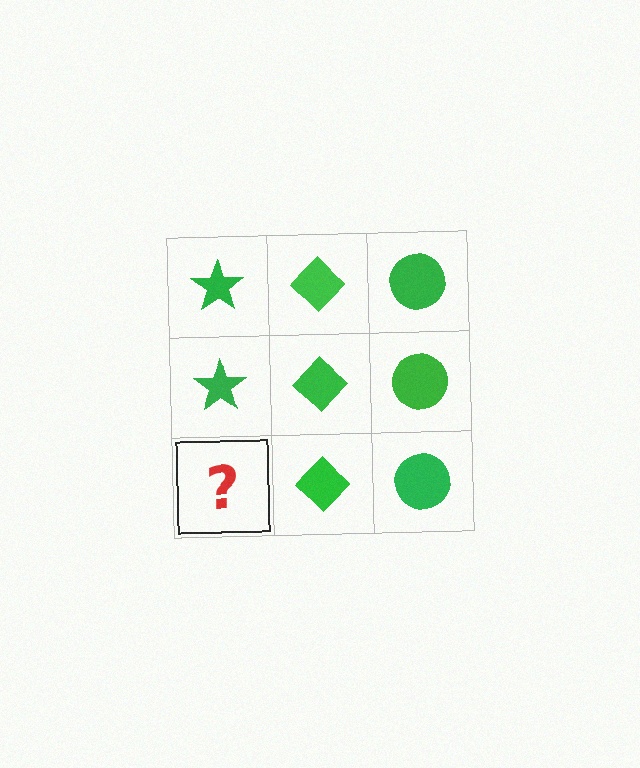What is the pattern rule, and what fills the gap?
The rule is that each column has a consistent shape. The gap should be filled with a green star.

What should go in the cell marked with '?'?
The missing cell should contain a green star.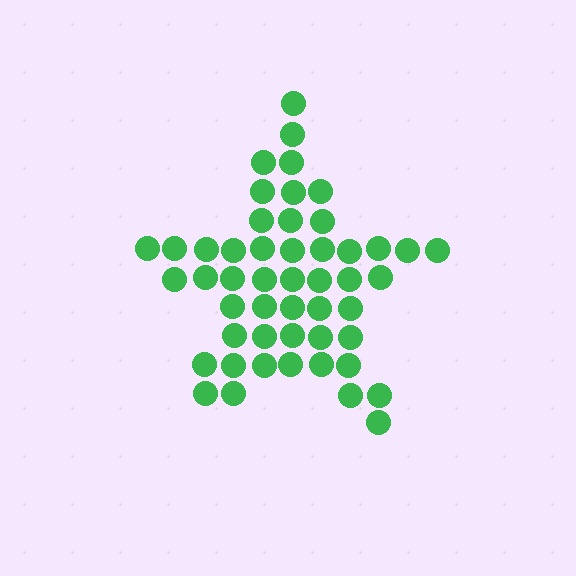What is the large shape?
The large shape is a star.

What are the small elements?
The small elements are circles.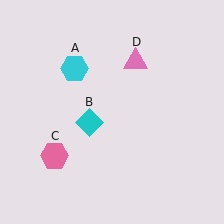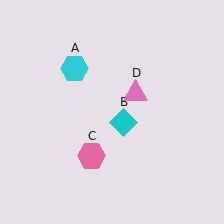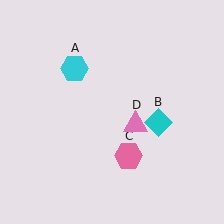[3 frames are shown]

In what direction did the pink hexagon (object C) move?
The pink hexagon (object C) moved right.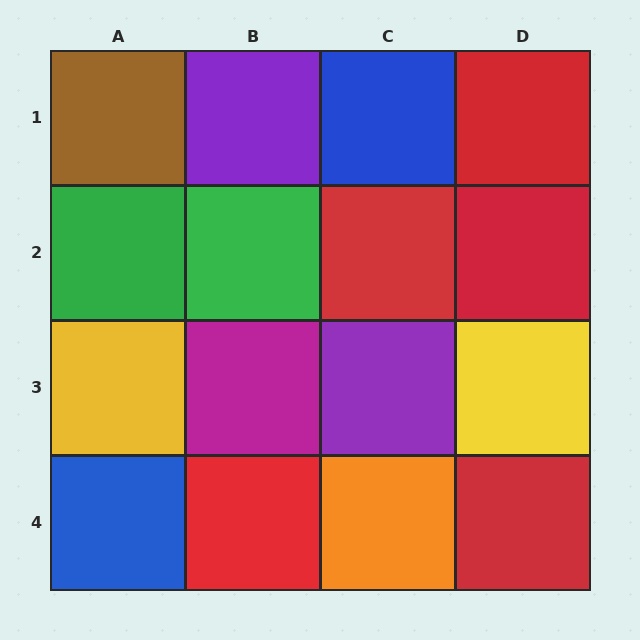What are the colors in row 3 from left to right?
Yellow, magenta, purple, yellow.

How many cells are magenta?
1 cell is magenta.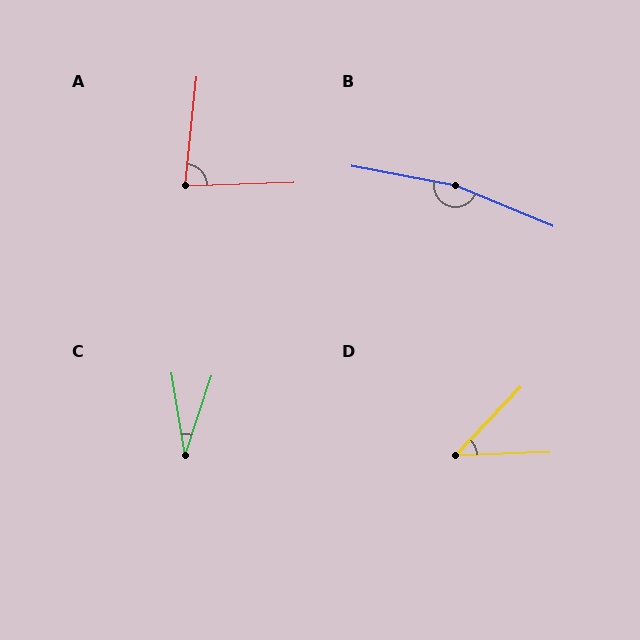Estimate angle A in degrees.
Approximately 82 degrees.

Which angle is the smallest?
C, at approximately 28 degrees.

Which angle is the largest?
B, at approximately 168 degrees.